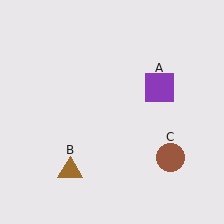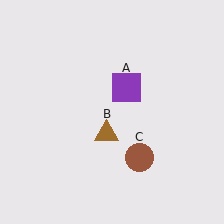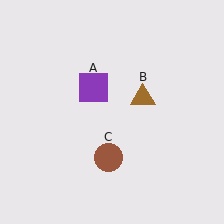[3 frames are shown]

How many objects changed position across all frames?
3 objects changed position: purple square (object A), brown triangle (object B), brown circle (object C).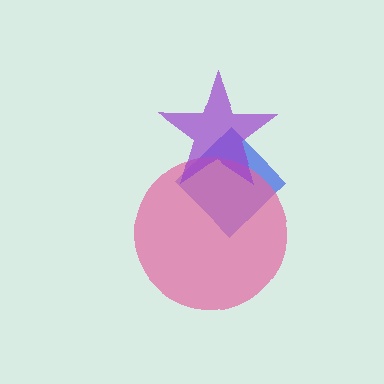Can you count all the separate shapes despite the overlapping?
Yes, there are 3 separate shapes.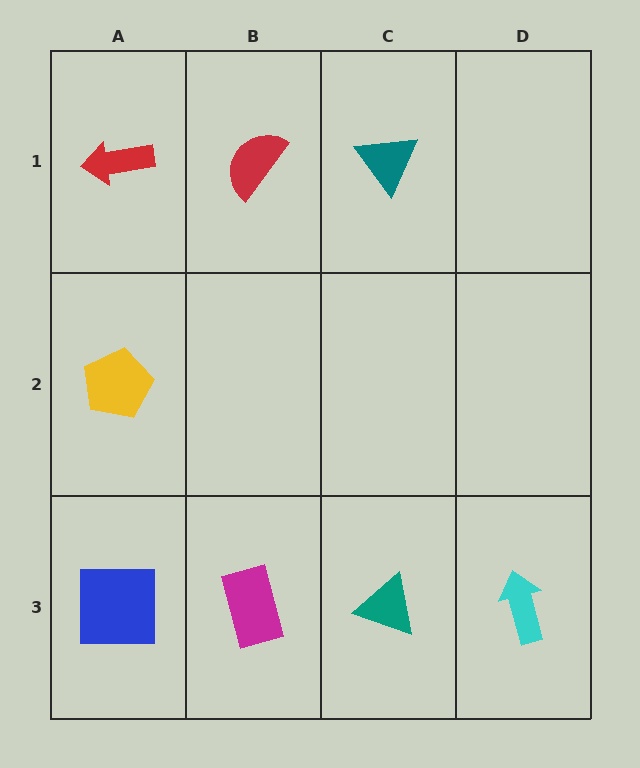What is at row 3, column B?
A magenta rectangle.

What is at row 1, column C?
A teal triangle.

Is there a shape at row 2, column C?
No, that cell is empty.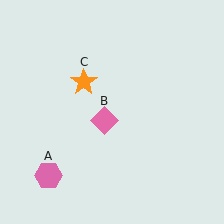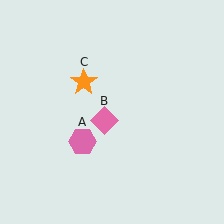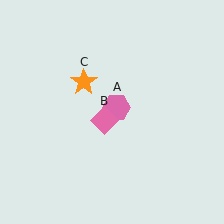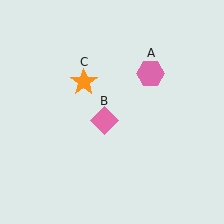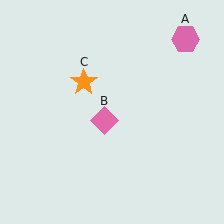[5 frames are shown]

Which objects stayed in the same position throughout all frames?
Pink diamond (object B) and orange star (object C) remained stationary.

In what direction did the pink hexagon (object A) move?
The pink hexagon (object A) moved up and to the right.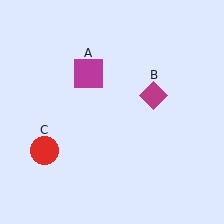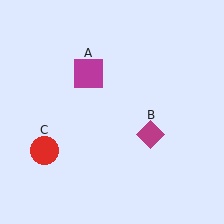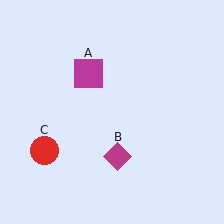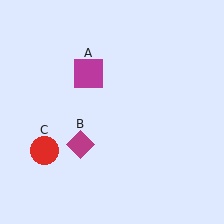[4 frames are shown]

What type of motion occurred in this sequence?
The magenta diamond (object B) rotated clockwise around the center of the scene.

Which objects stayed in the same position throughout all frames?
Magenta square (object A) and red circle (object C) remained stationary.